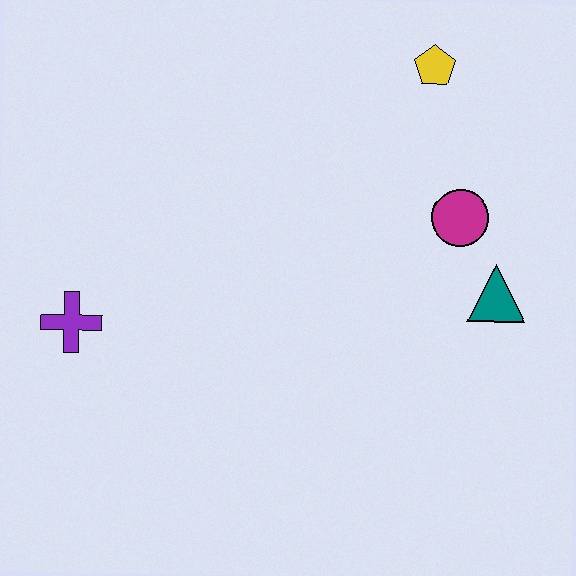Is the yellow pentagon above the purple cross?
Yes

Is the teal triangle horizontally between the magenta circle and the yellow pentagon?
No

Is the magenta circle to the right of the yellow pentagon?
Yes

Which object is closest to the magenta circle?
The teal triangle is closest to the magenta circle.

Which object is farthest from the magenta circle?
The purple cross is farthest from the magenta circle.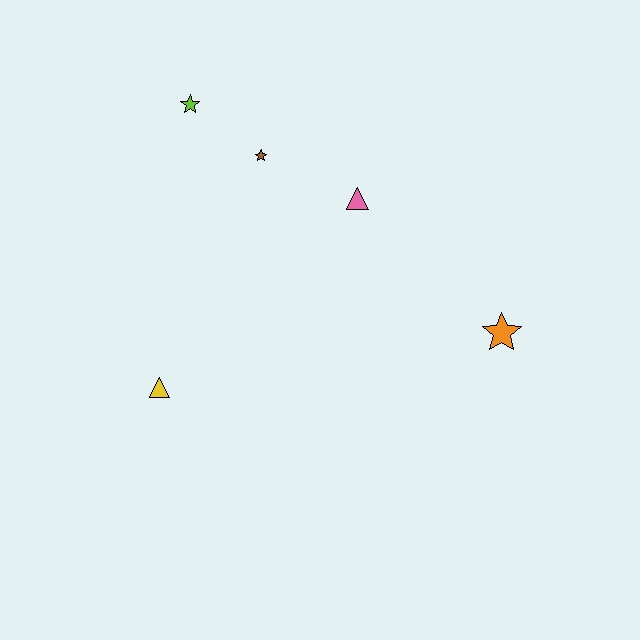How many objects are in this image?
There are 5 objects.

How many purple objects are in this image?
There are no purple objects.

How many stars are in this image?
There are 3 stars.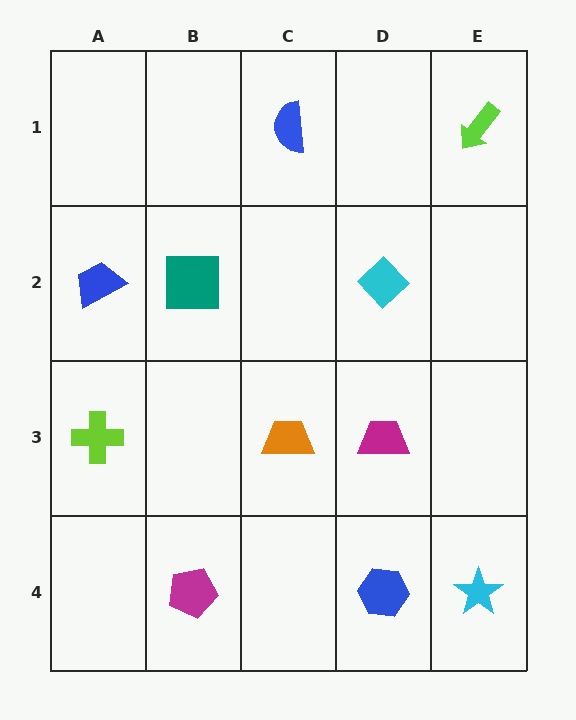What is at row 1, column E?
A lime arrow.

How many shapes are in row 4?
3 shapes.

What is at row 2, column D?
A cyan diamond.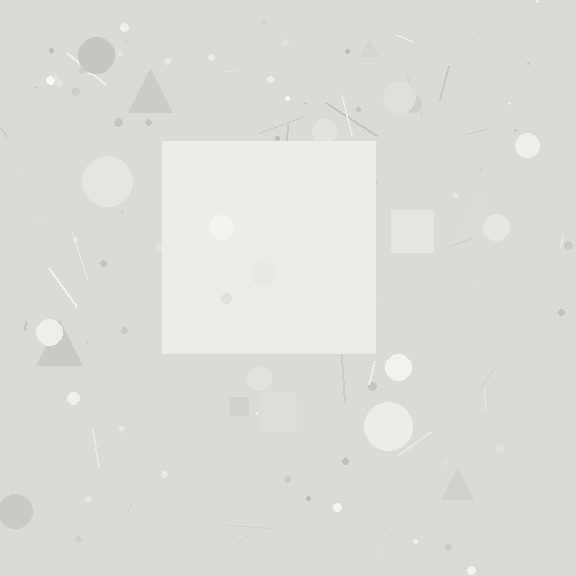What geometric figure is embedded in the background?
A square is embedded in the background.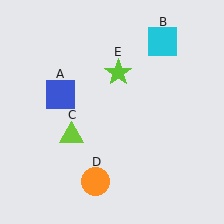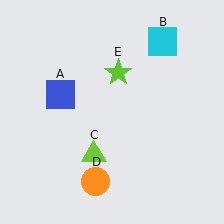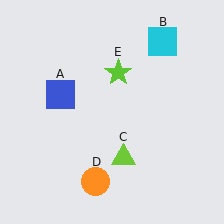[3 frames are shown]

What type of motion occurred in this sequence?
The lime triangle (object C) rotated counterclockwise around the center of the scene.